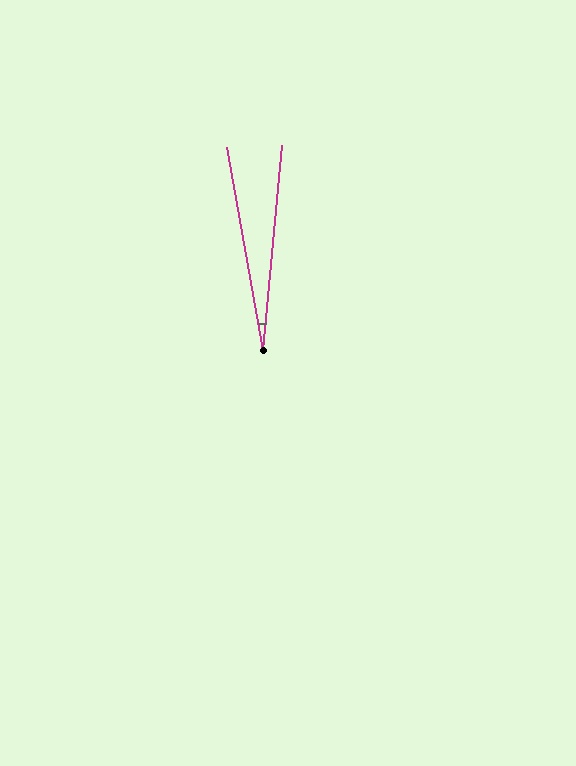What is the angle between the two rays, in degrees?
Approximately 15 degrees.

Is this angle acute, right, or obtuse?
It is acute.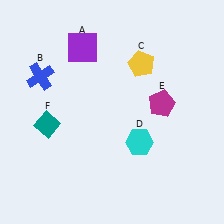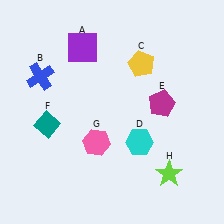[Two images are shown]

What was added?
A pink hexagon (G), a lime star (H) were added in Image 2.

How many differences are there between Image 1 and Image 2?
There are 2 differences between the two images.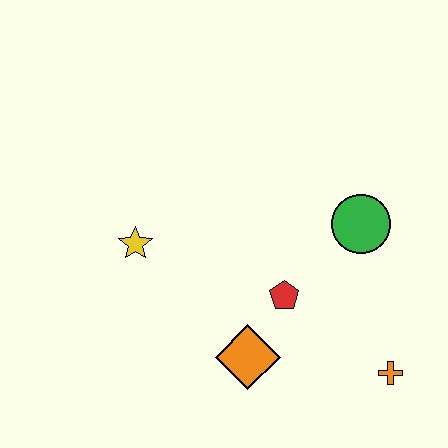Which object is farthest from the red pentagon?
The yellow star is farthest from the red pentagon.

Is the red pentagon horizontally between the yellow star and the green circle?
Yes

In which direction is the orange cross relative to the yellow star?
The orange cross is to the right of the yellow star.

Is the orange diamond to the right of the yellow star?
Yes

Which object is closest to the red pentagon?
The orange diamond is closest to the red pentagon.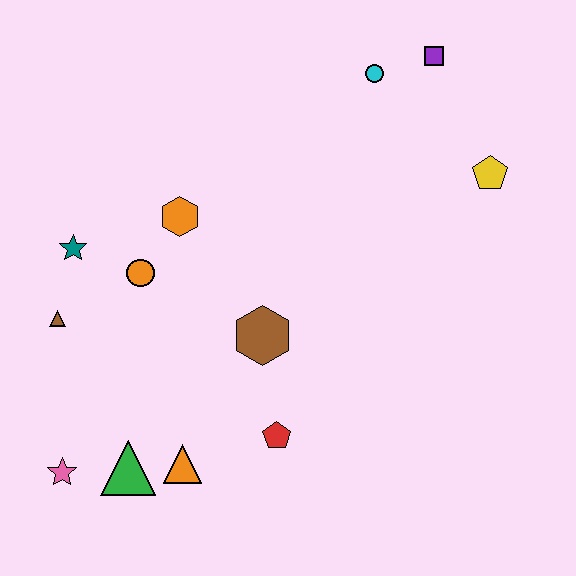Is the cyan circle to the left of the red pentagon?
No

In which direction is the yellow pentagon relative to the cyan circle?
The yellow pentagon is to the right of the cyan circle.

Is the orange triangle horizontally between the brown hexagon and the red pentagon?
No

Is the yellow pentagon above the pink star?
Yes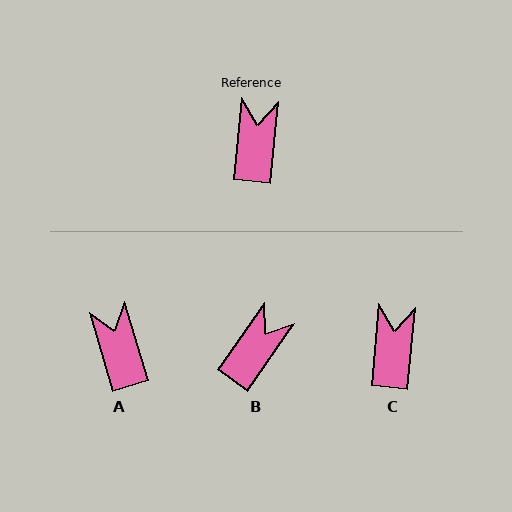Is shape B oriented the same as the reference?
No, it is off by about 29 degrees.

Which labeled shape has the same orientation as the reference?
C.